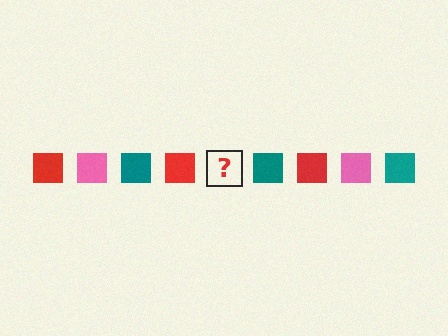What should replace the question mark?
The question mark should be replaced with a pink square.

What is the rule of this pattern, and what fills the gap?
The rule is that the pattern cycles through red, pink, teal squares. The gap should be filled with a pink square.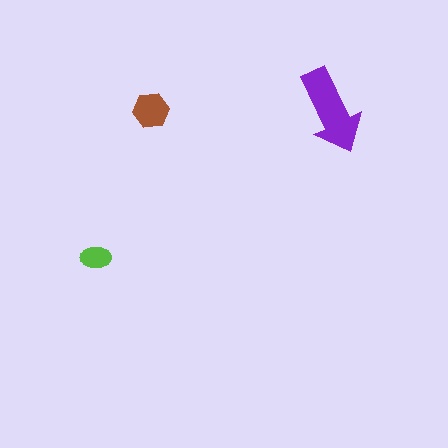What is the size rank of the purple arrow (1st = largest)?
1st.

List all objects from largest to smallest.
The purple arrow, the brown hexagon, the lime ellipse.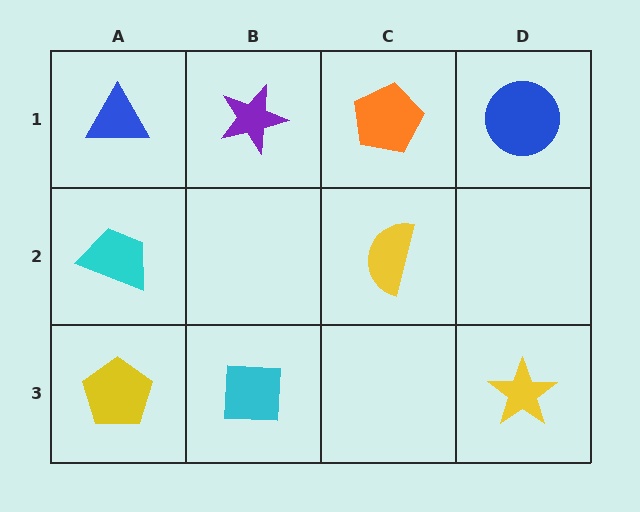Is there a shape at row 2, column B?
No, that cell is empty.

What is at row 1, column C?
An orange pentagon.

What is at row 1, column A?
A blue triangle.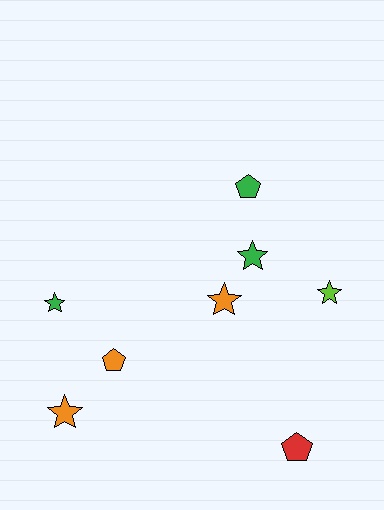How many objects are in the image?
There are 8 objects.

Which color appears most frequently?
Orange, with 3 objects.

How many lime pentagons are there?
There are no lime pentagons.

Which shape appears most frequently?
Star, with 5 objects.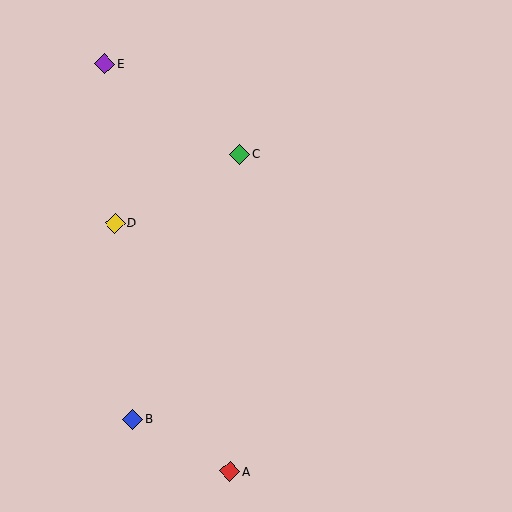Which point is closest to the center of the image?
Point C at (240, 154) is closest to the center.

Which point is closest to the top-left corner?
Point E is closest to the top-left corner.